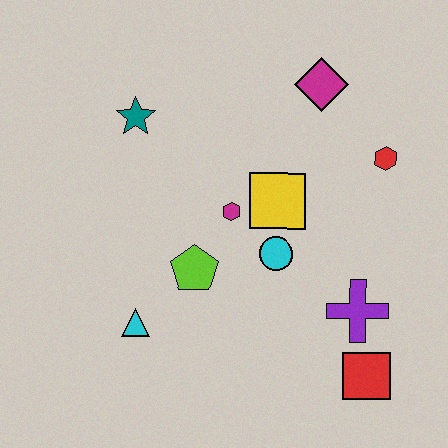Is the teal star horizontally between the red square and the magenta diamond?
No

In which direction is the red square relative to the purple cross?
The red square is below the purple cross.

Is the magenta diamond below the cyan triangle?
No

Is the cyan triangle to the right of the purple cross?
No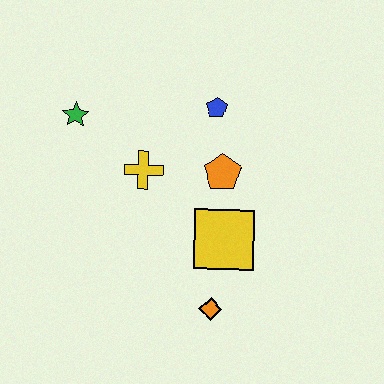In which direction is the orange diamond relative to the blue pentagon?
The orange diamond is below the blue pentagon.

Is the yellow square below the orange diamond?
No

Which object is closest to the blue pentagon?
The orange pentagon is closest to the blue pentagon.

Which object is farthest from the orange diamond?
The green star is farthest from the orange diamond.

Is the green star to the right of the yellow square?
No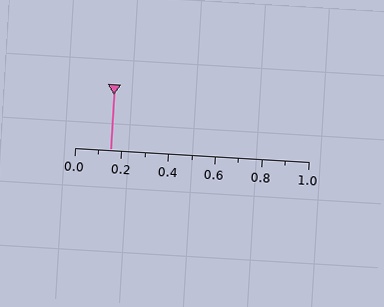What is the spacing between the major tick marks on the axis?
The major ticks are spaced 0.2 apart.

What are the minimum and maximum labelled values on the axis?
The axis runs from 0.0 to 1.0.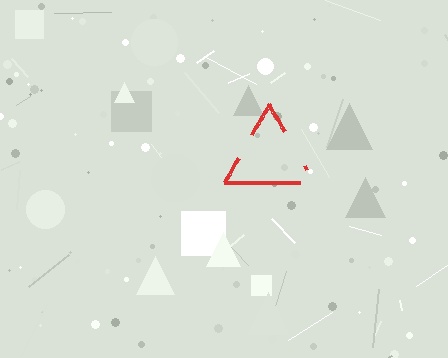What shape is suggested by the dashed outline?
The dashed outline suggests a triangle.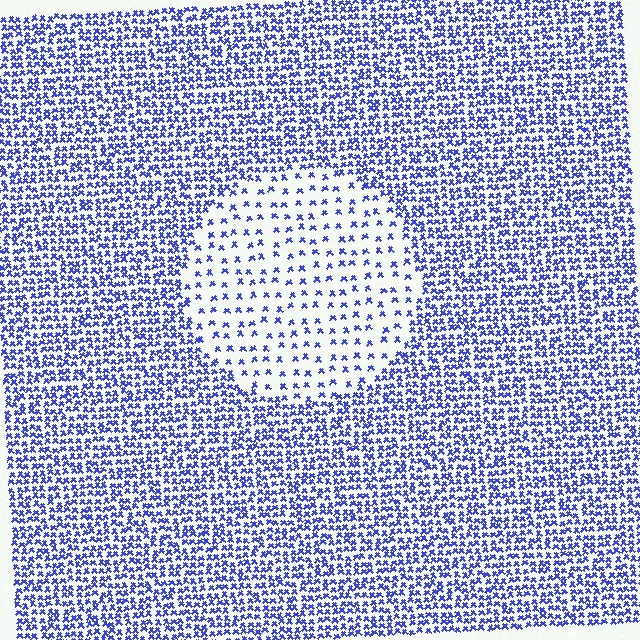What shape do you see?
I see a circle.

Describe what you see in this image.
The image contains small blue elements arranged at two different densities. A circle-shaped region is visible where the elements are less densely packed than the surrounding area.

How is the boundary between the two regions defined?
The boundary is defined by a change in element density (approximately 2.8x ratio). All elements are the same color, size, and shape.